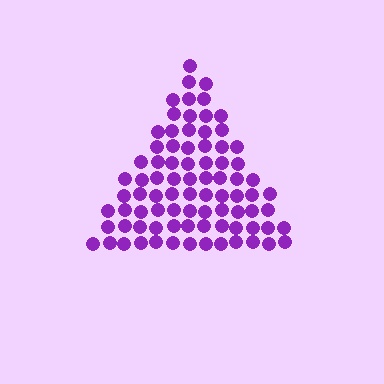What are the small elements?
The small elements are circles.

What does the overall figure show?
The overall figure shows a triangle.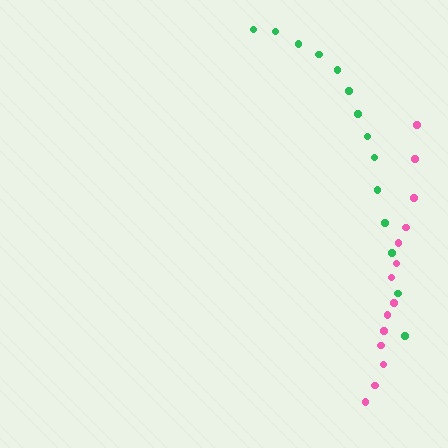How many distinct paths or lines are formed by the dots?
There are 2 distinct paths.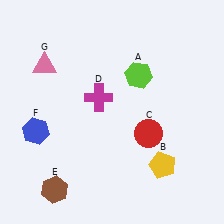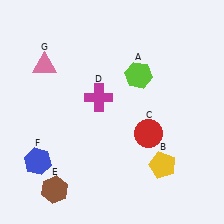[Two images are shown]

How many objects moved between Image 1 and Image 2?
1 object moved between the two images.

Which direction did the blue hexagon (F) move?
The blue hexagon (F) moved down.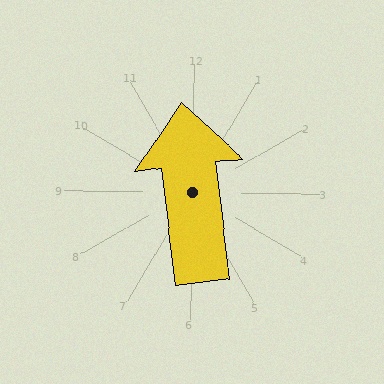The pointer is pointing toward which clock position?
Roughly 12 o'clock.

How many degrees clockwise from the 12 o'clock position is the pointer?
Approximately 353 degrees.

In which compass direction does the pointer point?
North.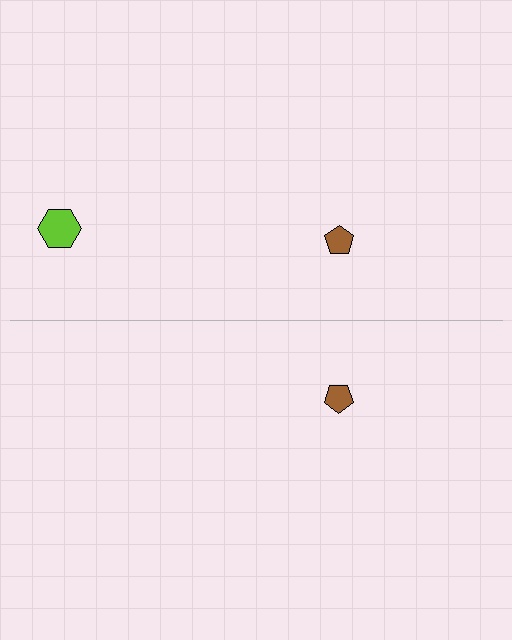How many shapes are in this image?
There are 3 shapes in this image.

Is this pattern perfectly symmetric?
No, the pattern is not perfectly symmetric. A lime hexagon is missing from the bottom side.